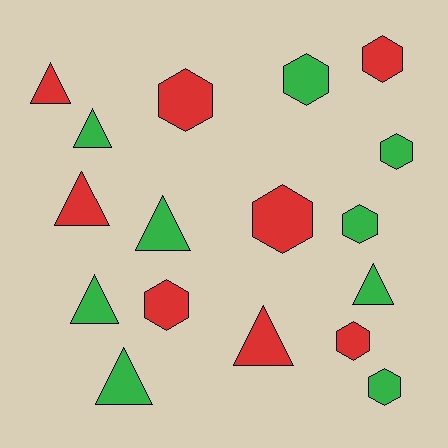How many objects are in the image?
There are 17 objects.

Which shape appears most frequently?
Hexagon, with 9 objects.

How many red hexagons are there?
There are 5 red hexagons.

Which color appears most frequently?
Green, with 9 objects.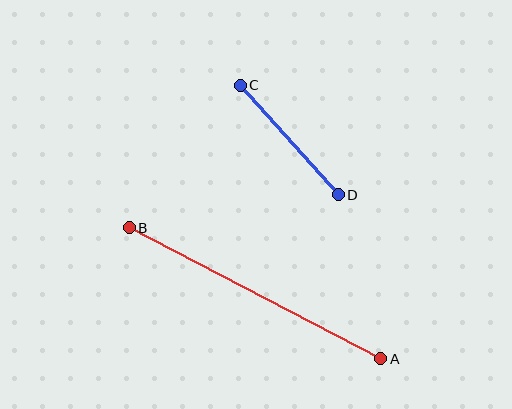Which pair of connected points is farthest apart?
Points A and B are farthest apart.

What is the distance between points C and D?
The distance is approximately 147 pixels.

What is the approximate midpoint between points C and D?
The midpoint is at approximately (289, 140) pixels.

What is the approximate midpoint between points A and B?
The midpoint is at approximately (255, 293) pixels.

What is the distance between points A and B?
The distance is approximately 283 pixels.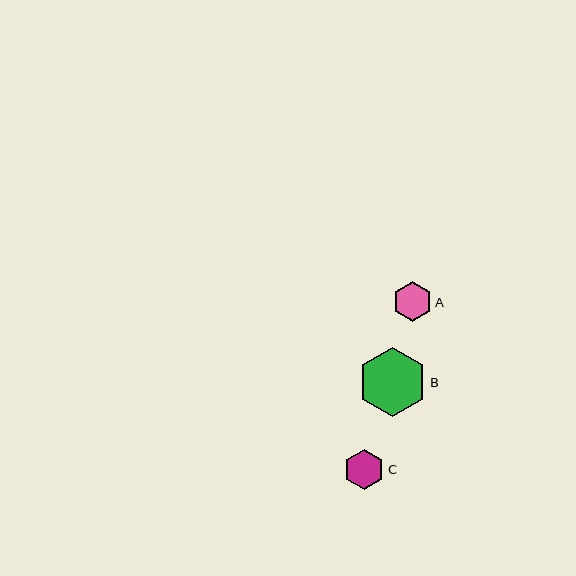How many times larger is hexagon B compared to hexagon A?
Hexagon B is approximately 1.7 times the size of hexagon A.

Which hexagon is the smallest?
Hexagon A is the smallest with a size of approximately 39 pixels.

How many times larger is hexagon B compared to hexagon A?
Hexagon B is approximately 1.7 times the size of hexagon A.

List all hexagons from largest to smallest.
From largest to smallest: B, C, A.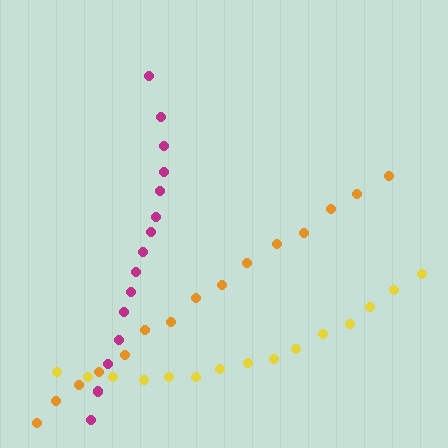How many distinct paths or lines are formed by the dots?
There are 3 distinct paths.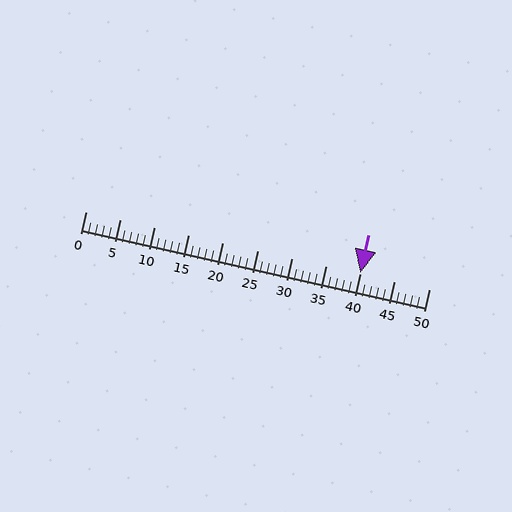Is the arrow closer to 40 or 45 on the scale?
The arrow is closer to 40.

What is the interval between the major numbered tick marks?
The major tick marks are spaced 5 units apart.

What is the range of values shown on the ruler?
The ruler shows values from 0 to 50.